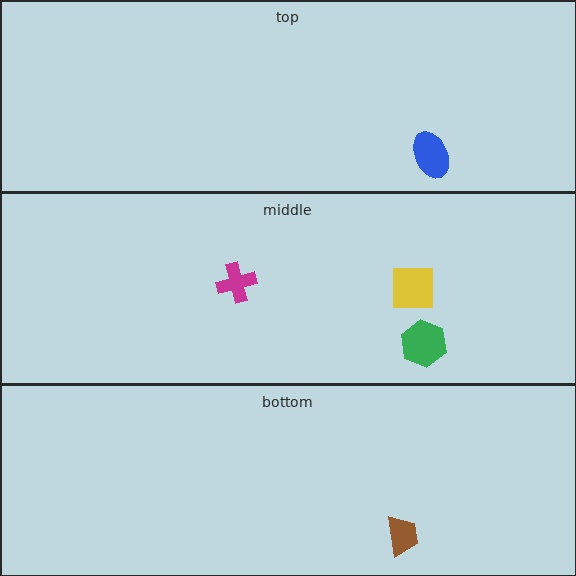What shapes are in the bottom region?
The brown trapezoid.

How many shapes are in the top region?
1.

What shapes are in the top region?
The blue ellipse.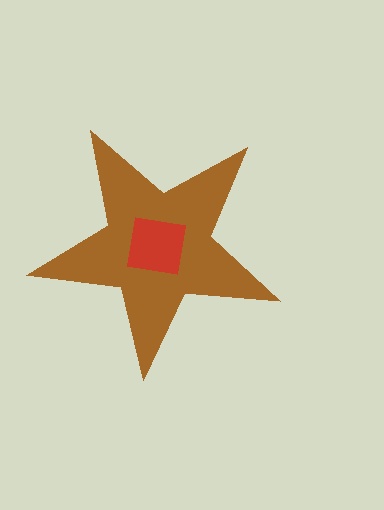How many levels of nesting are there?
2.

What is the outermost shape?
The brown star.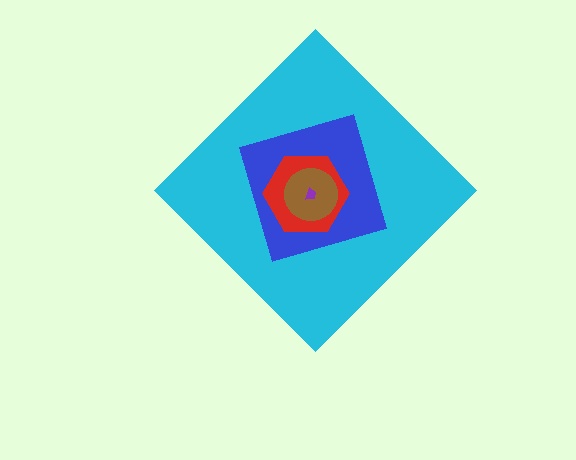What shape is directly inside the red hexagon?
The brown circle.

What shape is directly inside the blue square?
The red hexagon.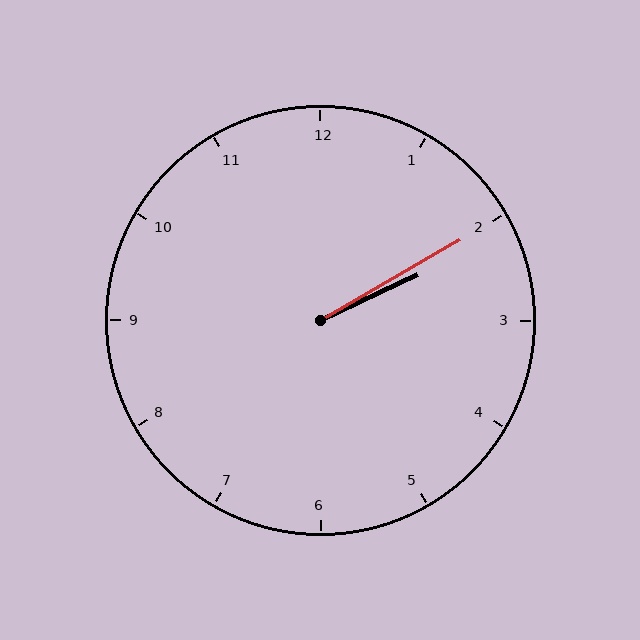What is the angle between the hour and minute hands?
Approximately 5 degrees.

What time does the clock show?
2:10.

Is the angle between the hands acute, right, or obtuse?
It is acute.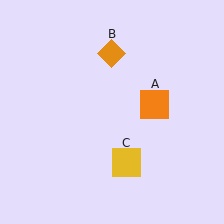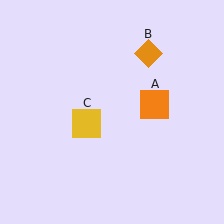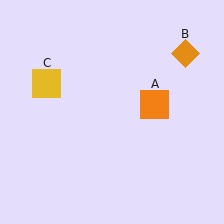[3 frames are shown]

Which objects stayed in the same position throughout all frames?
Orange square (object A) remained stationary.